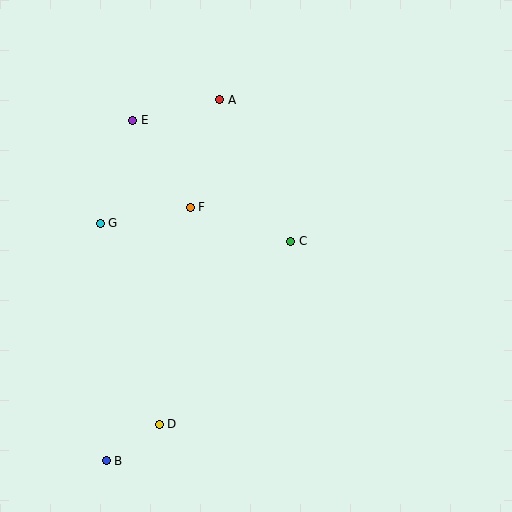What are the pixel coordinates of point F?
Point F is at (190, 207).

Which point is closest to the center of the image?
Point C at (291, 241) is closest to the center.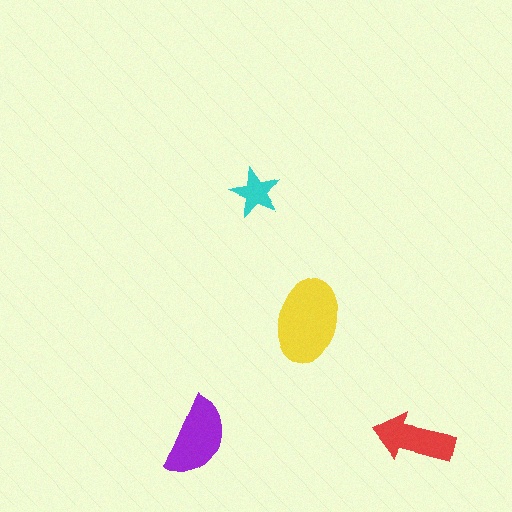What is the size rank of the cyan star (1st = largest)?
4th.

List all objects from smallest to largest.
The cyan star, the red arrow, the purple semicircle, the yellow ellipse.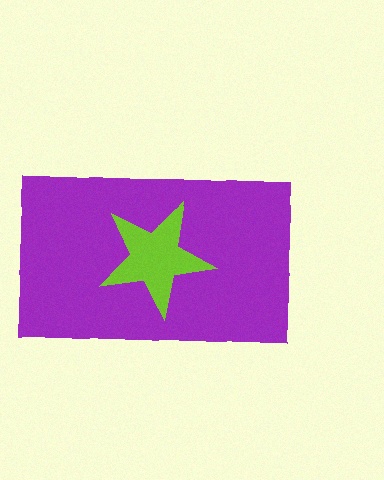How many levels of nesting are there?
2.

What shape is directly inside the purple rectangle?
The lime star.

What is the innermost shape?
The lime star.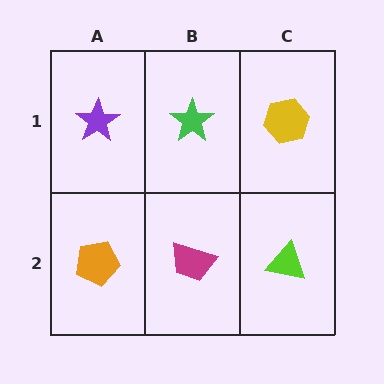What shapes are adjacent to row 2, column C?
A yellow hexagon (row 1, column C), a magenta trapezoid (row 2, column B).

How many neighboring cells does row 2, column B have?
3.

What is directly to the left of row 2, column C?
A magenta trapezoid.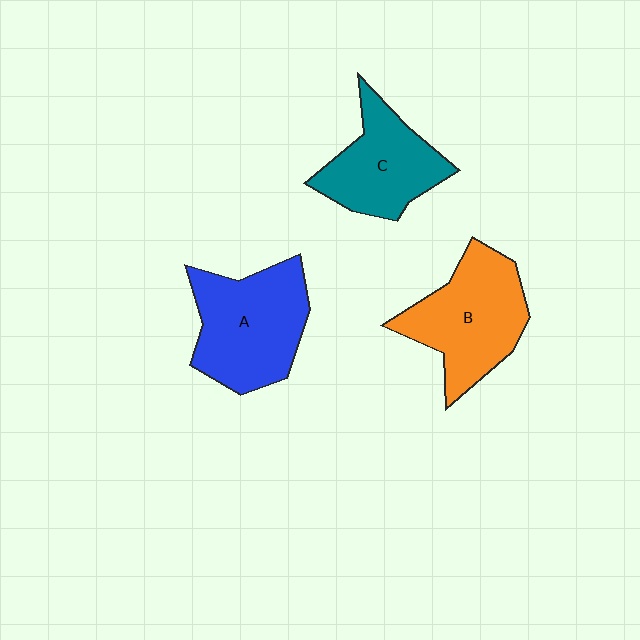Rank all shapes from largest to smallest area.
From largest to smallest: A (blue), B (orange), C (teal).